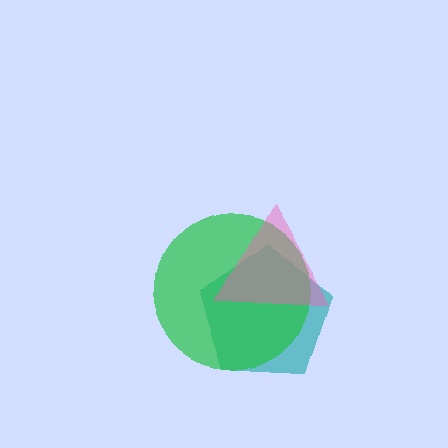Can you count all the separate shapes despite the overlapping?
Yes, there are 3 separate shapes.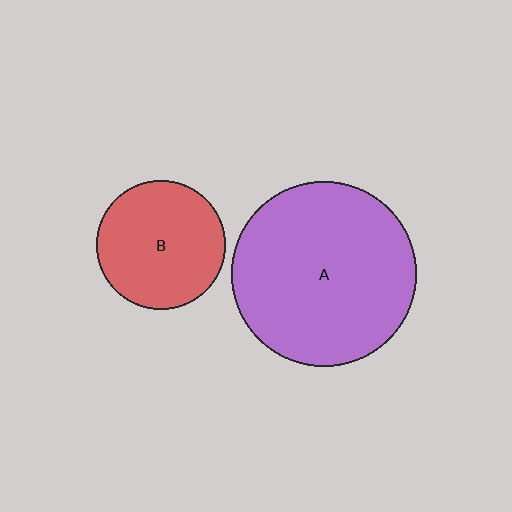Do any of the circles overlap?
No, none of the circles overlap.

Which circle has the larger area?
Circle A (purple).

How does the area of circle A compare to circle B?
Approximately 2.0 times.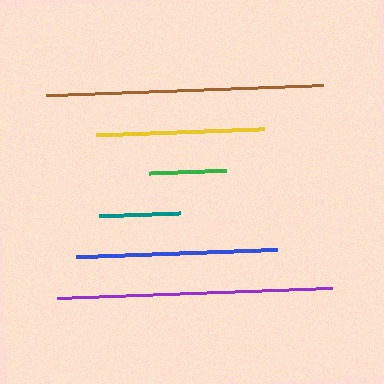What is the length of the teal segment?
The teal segment is approximately 81 pixels long.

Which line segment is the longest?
The brown line is the longest at approximately 277 pixels.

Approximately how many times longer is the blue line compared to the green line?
The blue line is approximately 2.6 times the length of the green line.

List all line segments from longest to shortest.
From longest to shortest: brown, purple, blue, yellow, teal, green.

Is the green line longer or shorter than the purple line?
The purple line is longer than the green line.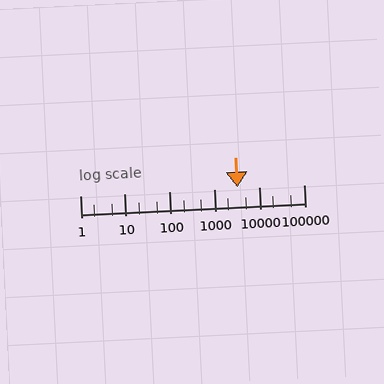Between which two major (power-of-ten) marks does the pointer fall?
The pointer is between 1000 and 10000.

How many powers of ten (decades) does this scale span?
The scale spans 5 decades, from 1 to 100000.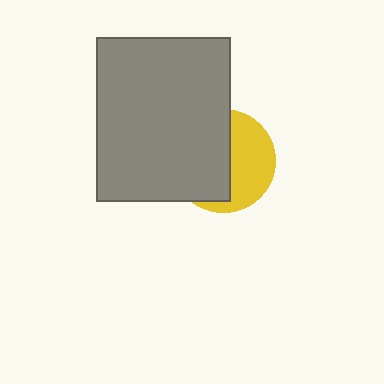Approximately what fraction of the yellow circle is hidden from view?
Roughly 56% of the yellow circle is hidden behind the gray rectangle.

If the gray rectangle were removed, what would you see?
You would see the complete yellow circle.